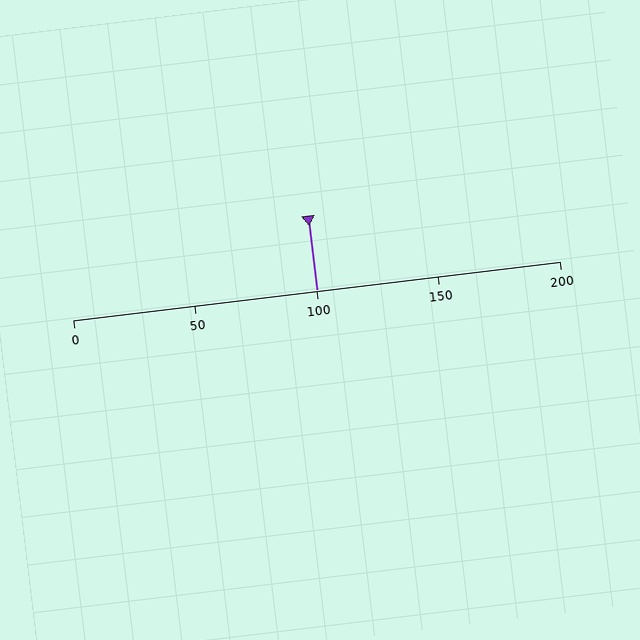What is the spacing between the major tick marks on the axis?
The major ticks are spaced 50 apart.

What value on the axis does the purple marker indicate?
The marker indicates approximately 100.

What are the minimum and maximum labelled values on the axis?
The axis runs from 0 to 200.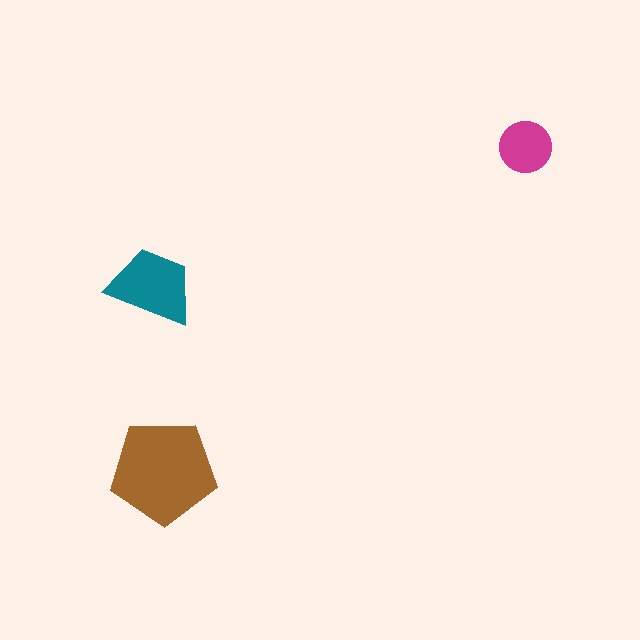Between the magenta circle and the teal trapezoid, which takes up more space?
The teal trapezoid.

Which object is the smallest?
The magenta circle.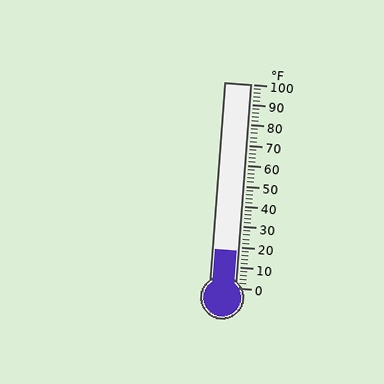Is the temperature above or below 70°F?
The temperature is below 70°F.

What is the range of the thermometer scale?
The thermometer scale ranges from 0°F to 100°F.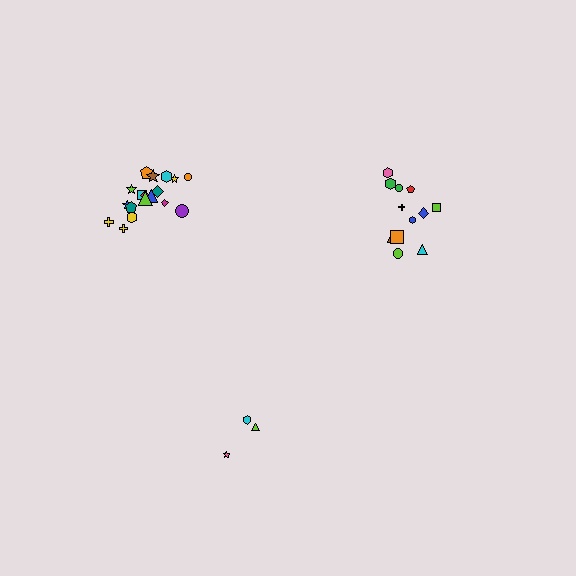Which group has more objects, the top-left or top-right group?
The top-left group.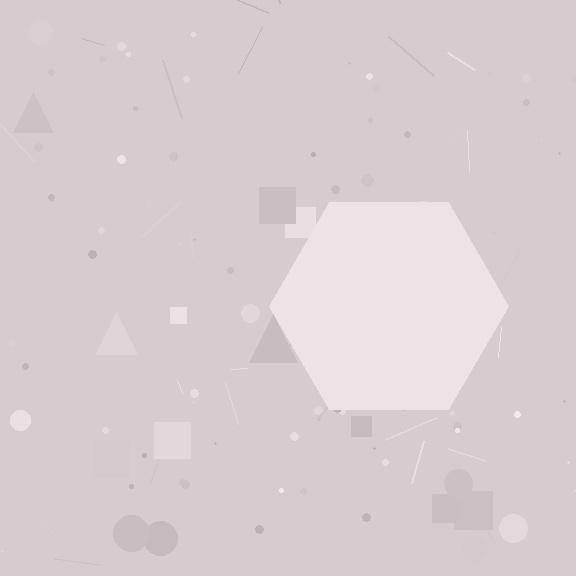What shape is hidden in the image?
A hexagon is hidden in the image.